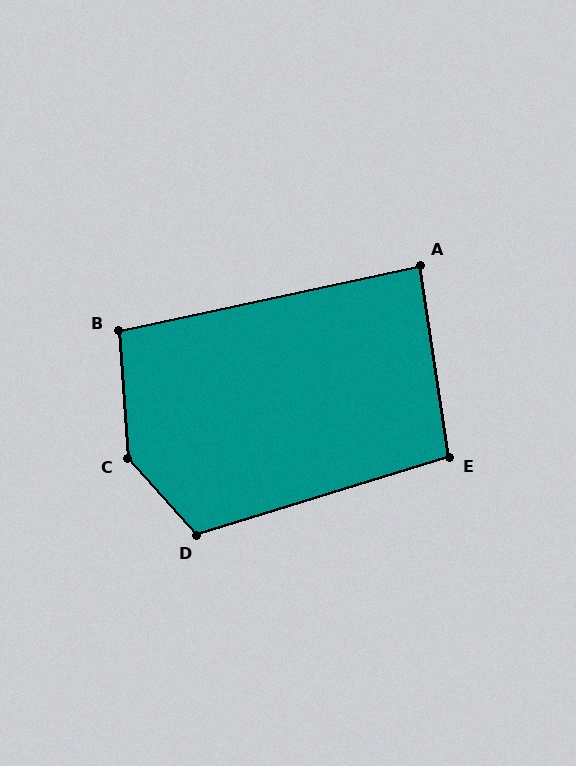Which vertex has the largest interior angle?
C, at approximately 142 degrees.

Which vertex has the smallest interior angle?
A, at approximately 86 degrees.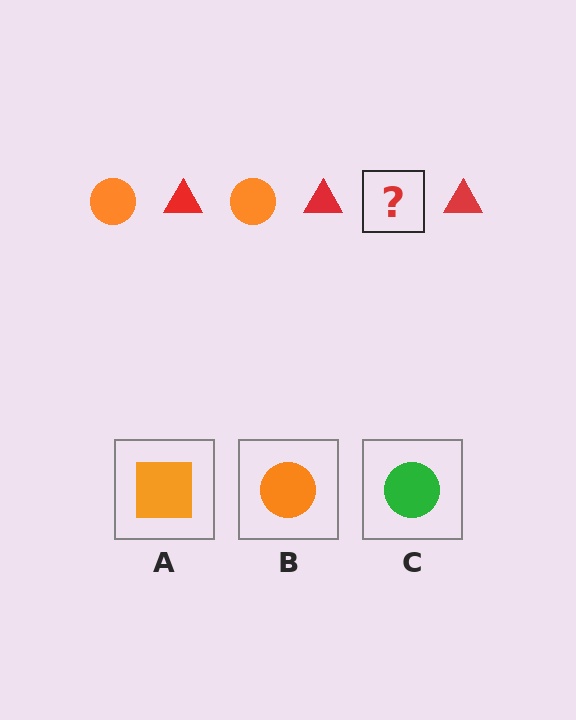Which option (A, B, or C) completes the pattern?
B.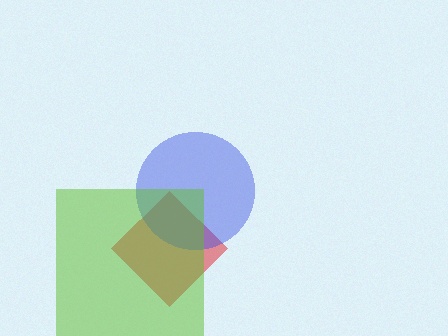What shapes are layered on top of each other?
The layered shapes are: a red diamond, a blue circle, a lime square.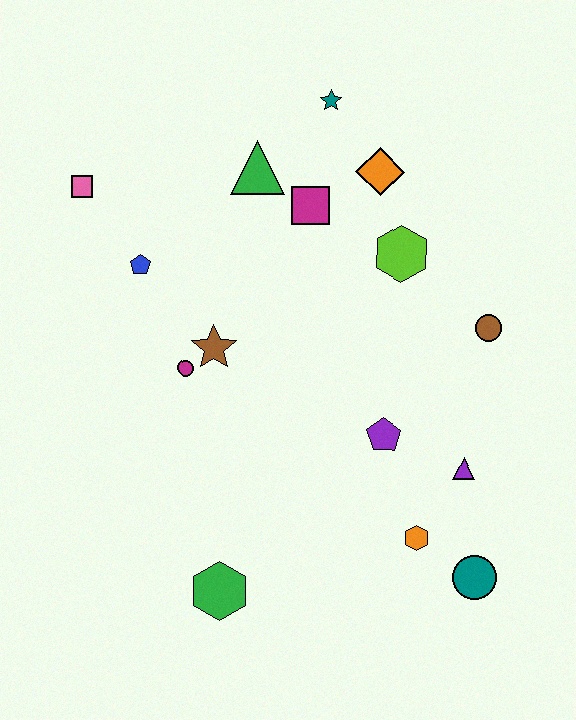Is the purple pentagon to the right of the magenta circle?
Yes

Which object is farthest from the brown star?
The teal circle is farthest from the brown star.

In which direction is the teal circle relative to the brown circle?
The teal circle is below the brown circle.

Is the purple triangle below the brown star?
Yes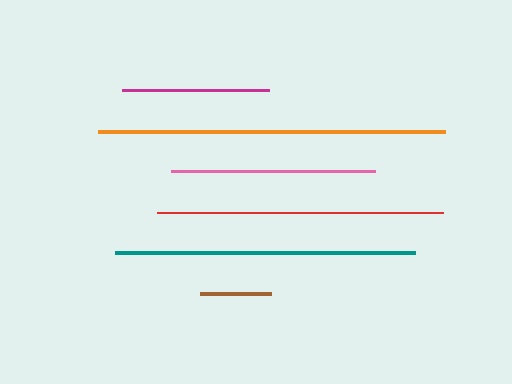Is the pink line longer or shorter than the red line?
The red line is longer than the pink line.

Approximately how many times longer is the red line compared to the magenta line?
The red line is approximately 1.9 times the length of the magenta line.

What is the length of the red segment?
The red segment is approximately 286 pixels long.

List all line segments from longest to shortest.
From longest to shortest: orange, teal, red, pink, magenta, brown.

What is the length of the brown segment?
The brown segment is approximately 70 pixels long.